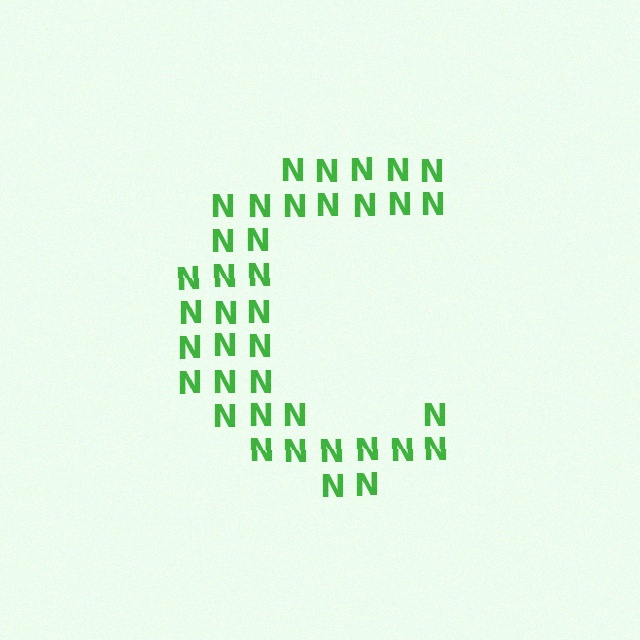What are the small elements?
The small elements are letter N's.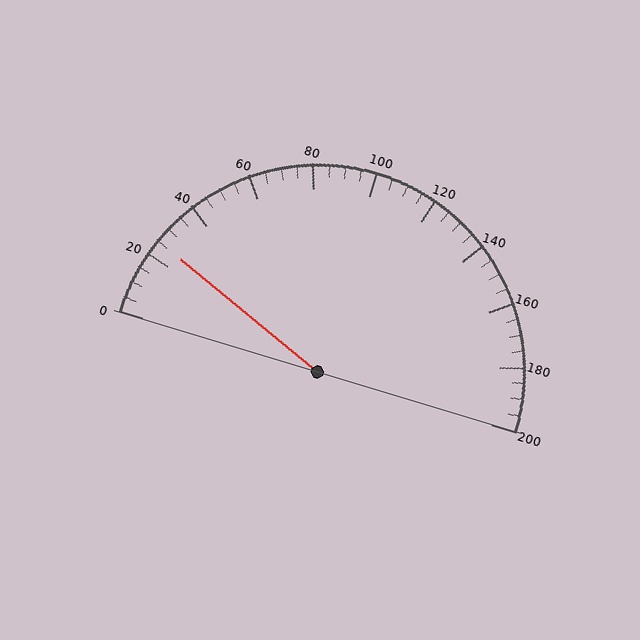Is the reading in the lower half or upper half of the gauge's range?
The reading is in the lower half of the range (0 to 200).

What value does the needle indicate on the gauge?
The needle indicates approximately 25.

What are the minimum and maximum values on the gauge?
The gauge ranges from 0 to 200.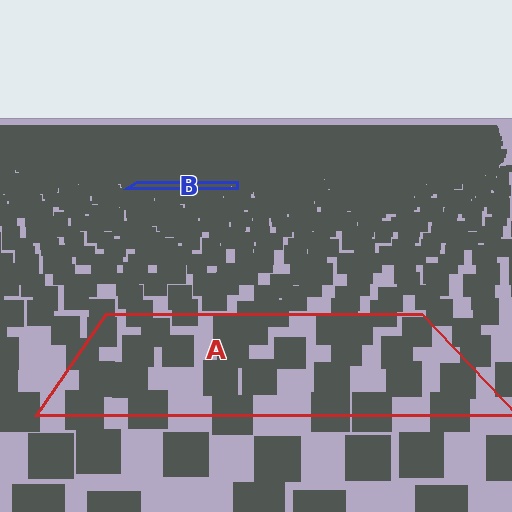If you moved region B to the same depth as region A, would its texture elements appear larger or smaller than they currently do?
They would appear larger. At a closer depth, the same texture elements are projected at a bigger on-screen size.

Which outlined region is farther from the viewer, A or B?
Region B is farther from the viewer — the texture elements inside it appear smaller and more densely packed.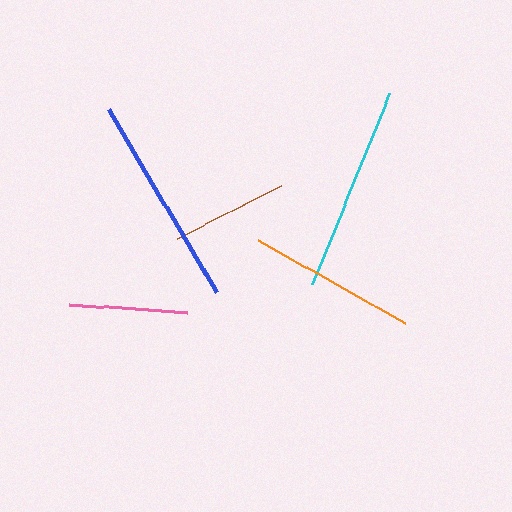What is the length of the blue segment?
The blue segment is approximately 212 pixels long.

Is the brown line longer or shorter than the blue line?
The blue line is longer than the brown line.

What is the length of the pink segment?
The pink segment is approximately 117 pixels long.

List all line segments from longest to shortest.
From longest to shortest: blue, cyan, orange, brown, pink.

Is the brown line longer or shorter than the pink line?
The brown line is longer than the pink line.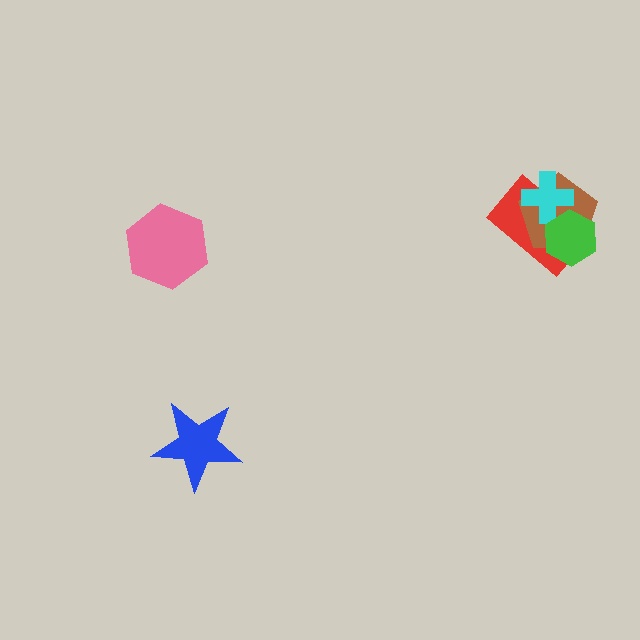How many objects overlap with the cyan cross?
3 objects overlap with the cyan cross.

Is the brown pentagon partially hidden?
Yes, it is partially covered by another shape.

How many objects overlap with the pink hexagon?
0 objects overlap with the pink hexagon.